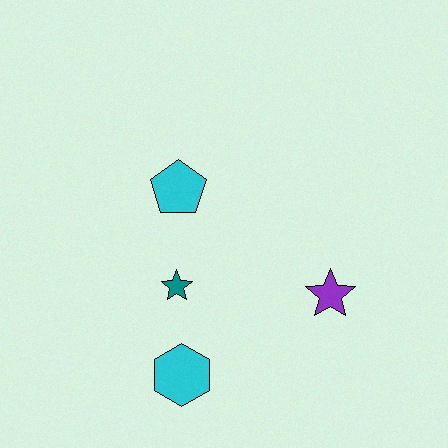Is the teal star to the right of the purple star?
No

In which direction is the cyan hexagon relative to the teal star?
The cyan hexagon is below the teal star.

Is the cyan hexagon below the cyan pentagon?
Yes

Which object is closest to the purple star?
The teal star is closest to the purple star.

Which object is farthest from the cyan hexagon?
The cyan pentagon is farthest from the cyan hexagon.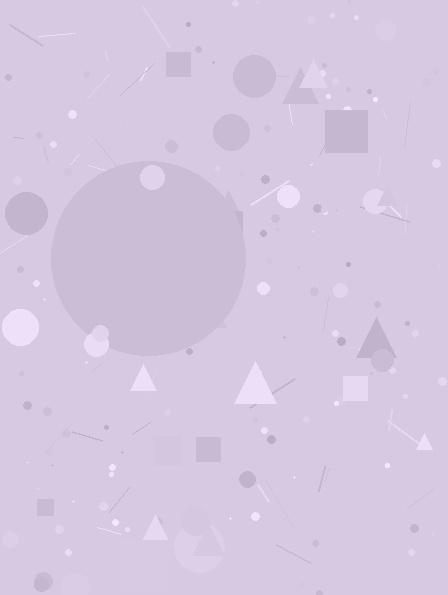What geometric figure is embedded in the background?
A circle is embedded in the background.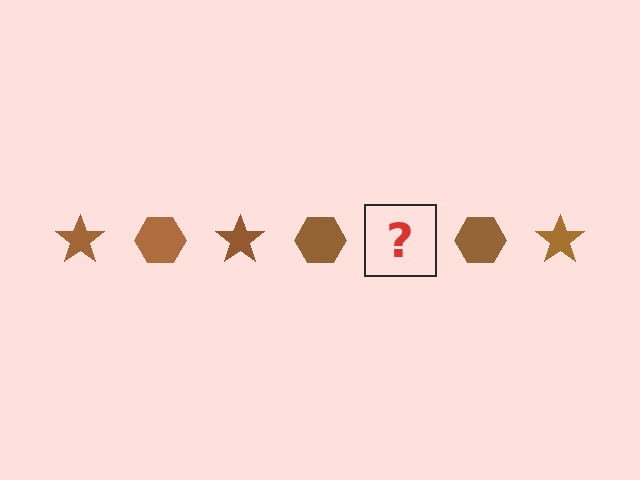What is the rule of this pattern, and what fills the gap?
The rule is that the pattern cycles through star, hexagon shapes in brown. The gap should be filled with a brown star.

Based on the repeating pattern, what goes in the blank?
The blank should be a brown star.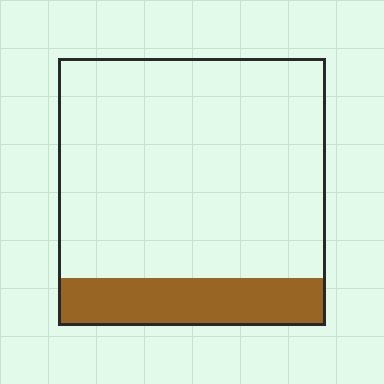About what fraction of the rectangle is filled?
About one sixth (1/6).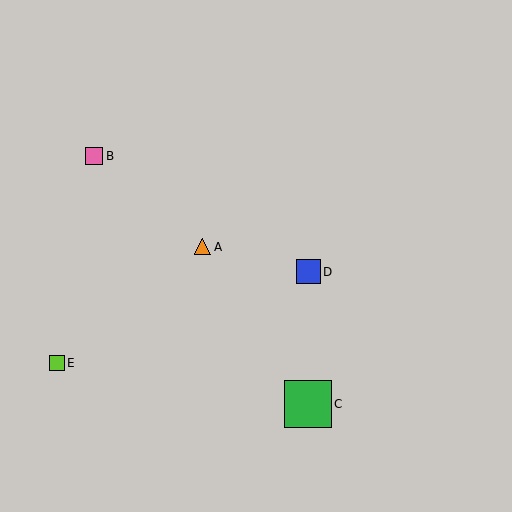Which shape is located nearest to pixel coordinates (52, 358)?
The lime square (labeled E) at (57, 363) is nearest to that location.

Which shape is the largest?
The green square (labeled C) is the largest.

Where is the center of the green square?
The center of the green square is at (308, 404).